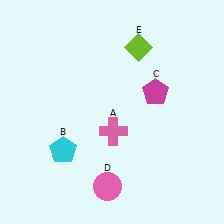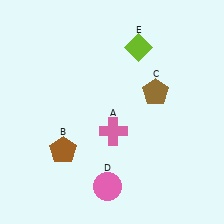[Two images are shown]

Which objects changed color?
B changed from cyan to brown. C changed from magenta to brown.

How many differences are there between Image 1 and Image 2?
There are 2 differences between the two images.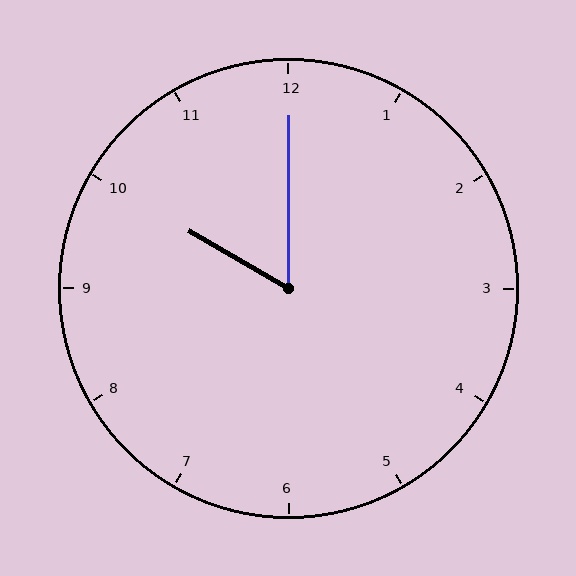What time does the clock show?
10:00.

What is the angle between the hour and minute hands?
Approximately 60 degrees.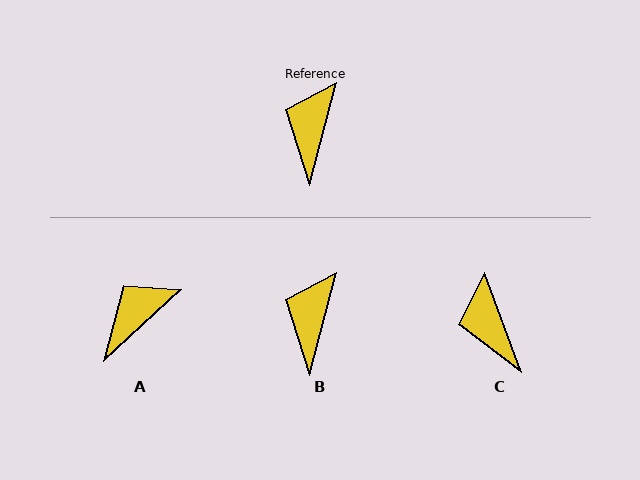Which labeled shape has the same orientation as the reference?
B.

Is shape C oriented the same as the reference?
No, it is off by about 36 degrees.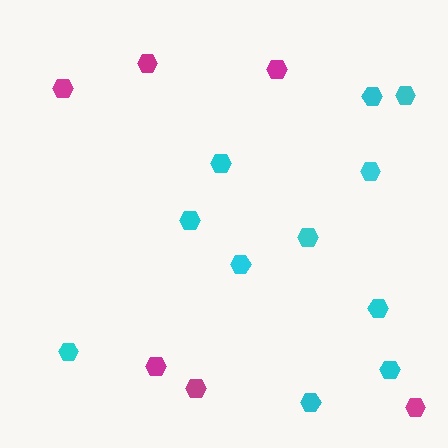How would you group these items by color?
There are 2 groups: one group of cyan hexagons (11) and one group of magenta hexagons (6).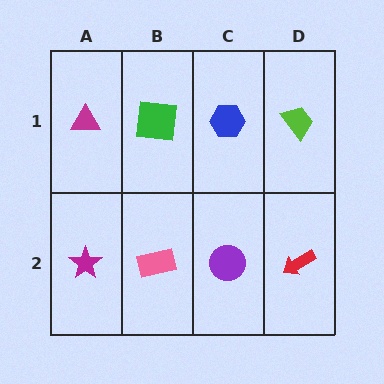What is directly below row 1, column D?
A red arrow.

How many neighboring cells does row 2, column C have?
3.